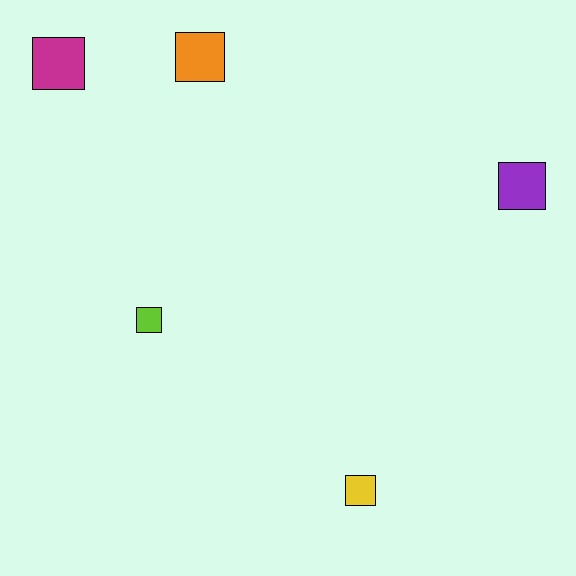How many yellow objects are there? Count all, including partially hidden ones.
There is 1 yellow object.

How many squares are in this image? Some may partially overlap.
There are 5 squares.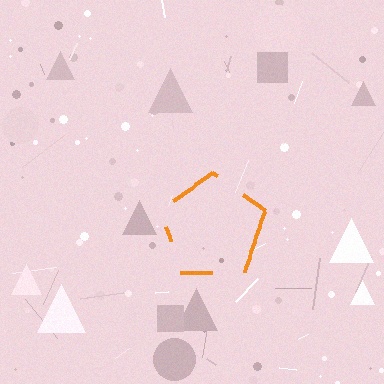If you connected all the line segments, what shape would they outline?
They would outline a pentagon.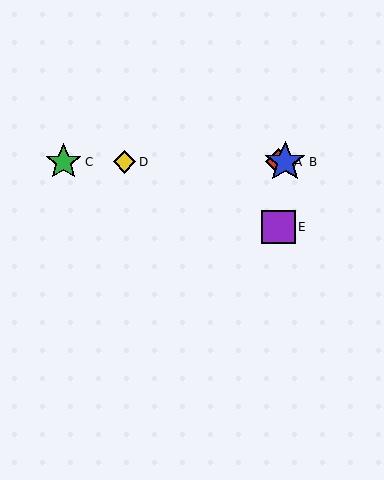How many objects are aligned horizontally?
4 objects (A, B, C, D) are aligned horizontally.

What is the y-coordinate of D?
Object D is at y≈162.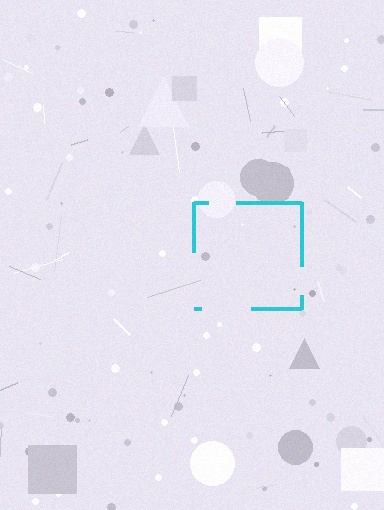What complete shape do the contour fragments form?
The contour fragments form a square.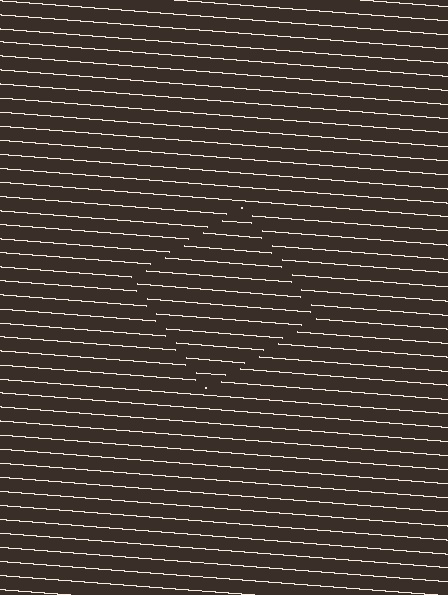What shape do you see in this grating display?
An illusory square. The interior of the shape contains the same grating, shifted by half a period — the contour is defined by the phase discontinuity where line-ends from the inner and outer gratings abut.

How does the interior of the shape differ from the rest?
The interior of the shape contains the same grating, shifted by half a period — the contour is defined by the phase discontinuity where line-ends from the inner and outer gratings abut.